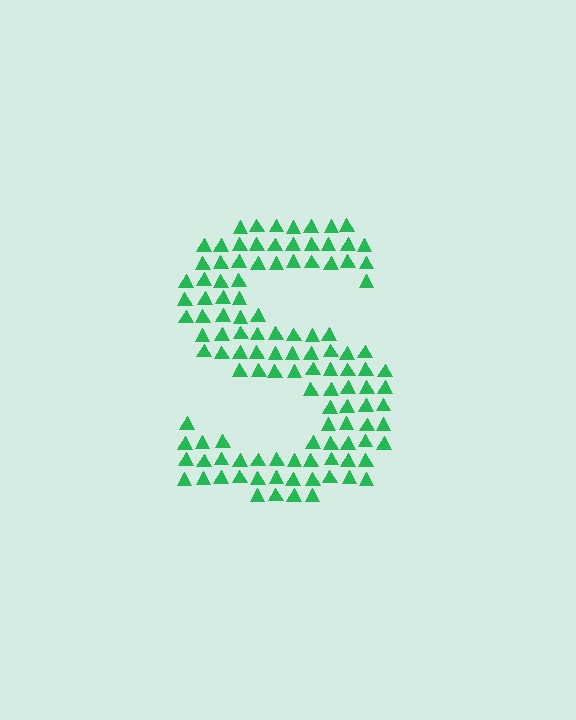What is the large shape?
The large shape is the letter S.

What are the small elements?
The small elements are triangles.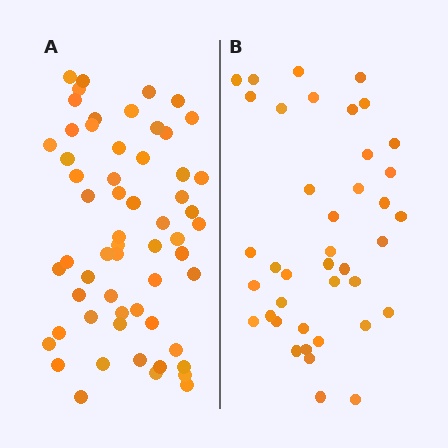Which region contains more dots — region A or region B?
Region A (the left region) has more dots.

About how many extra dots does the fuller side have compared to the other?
Region A has approximately 20 more dots than region B.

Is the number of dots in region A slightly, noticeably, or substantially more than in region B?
Region A has substantially more. The ratio is roughly 1.5 to 1.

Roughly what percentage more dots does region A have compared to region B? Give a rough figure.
About 50% more.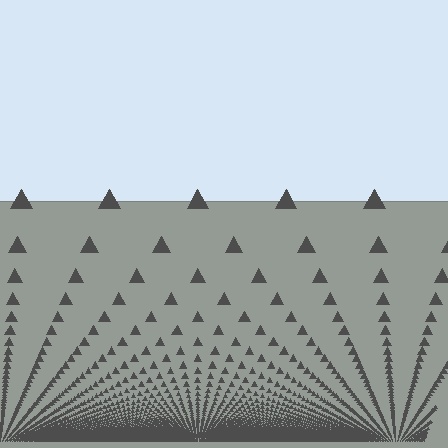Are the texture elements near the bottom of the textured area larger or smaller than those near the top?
Smaller. The gradient is inverted — elements near the bottom are smaller and denser.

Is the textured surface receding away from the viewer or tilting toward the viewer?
The surface appears to tilt toward the viewer. Texture elements get larger and sparser toward the top.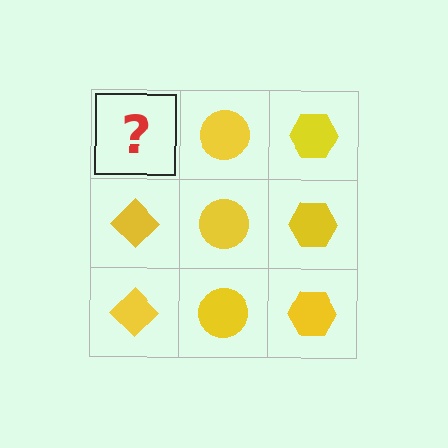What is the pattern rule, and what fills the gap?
The rule is that each column has a consistent shape. The gap should be filled with a yellow diamond.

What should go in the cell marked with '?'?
The missing cell should contain a yellow diamond.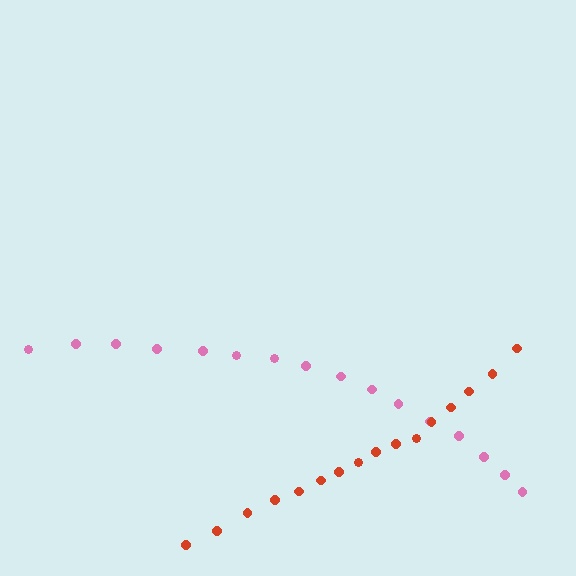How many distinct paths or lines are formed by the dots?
There are 2 distinct paths.